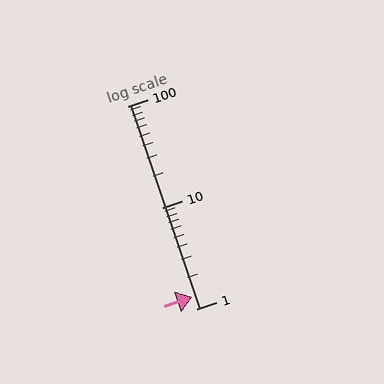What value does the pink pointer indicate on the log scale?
The pointer indicates approximately 1.3.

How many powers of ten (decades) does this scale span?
The scale spans 2 decades, from 1 to 100.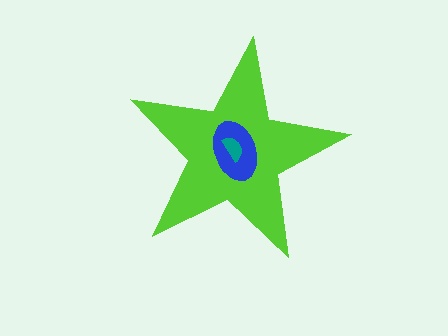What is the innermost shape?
The teal semicircle.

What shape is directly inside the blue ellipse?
The teal semicircle.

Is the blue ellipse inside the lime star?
Yes.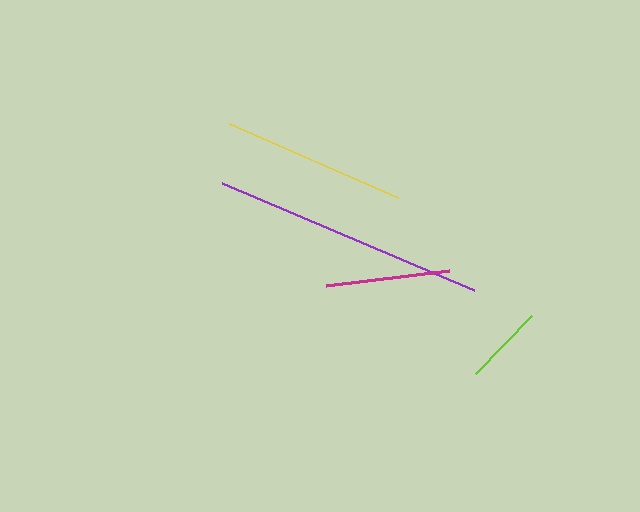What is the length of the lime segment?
The lime segment is approximately 81 pixels long.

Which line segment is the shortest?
The lime line is the shortest at approximately 81 pixels.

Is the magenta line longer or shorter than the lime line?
The magenta line is longer than the lime line.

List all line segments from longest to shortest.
From longest to shortest: purple, yellow, magenta, lime.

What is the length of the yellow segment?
The yellow segment is approximately 184 pixels long.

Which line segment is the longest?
The purple line is the longest at approximately 273 pixels.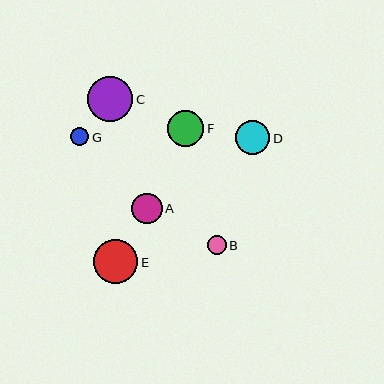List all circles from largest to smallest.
From largest to smallest: C, E, F, D, A, B, G.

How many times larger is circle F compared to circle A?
Circle F is approximately 1.2 times the size of circle A.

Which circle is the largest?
Circle C is the largest with a size of approximately 45 pixels.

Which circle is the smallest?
Circle G is the smallest with a size of approximately 18 pixels.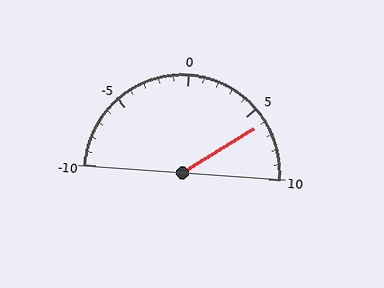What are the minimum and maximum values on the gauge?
The gauge ranges from -10 to 10.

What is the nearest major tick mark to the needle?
The nearest major tick mark is 5.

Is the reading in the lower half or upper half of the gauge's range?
The reading is in the upper half of the range (-10 to 10).